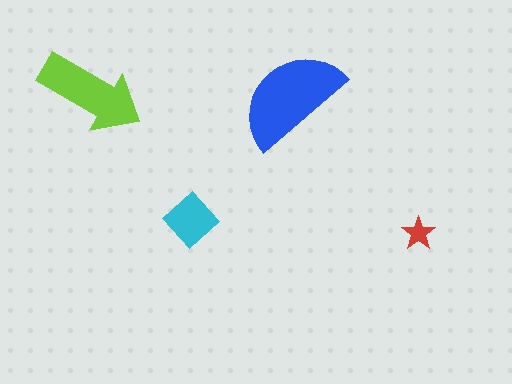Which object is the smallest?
The red star.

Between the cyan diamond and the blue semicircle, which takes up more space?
The blue semicircle.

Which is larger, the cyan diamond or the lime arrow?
The lime arrow.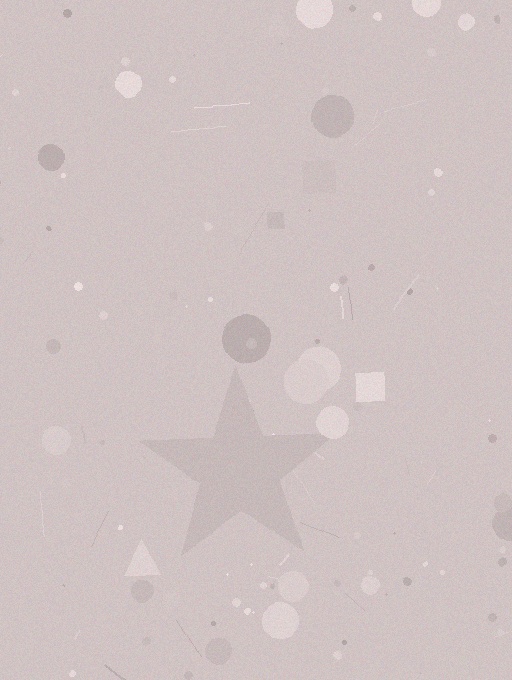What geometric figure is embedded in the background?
A star is embedded in the background.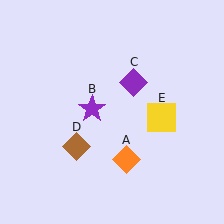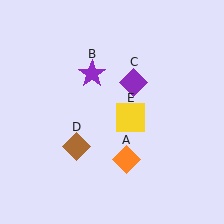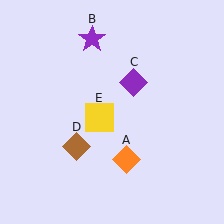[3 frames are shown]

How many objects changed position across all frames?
2 objects changed position: purple star (object B), yellow square (object E).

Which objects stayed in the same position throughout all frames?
Orange diamond (object A) and purple diamond (object C) and brown diamond (object D) remained stationary.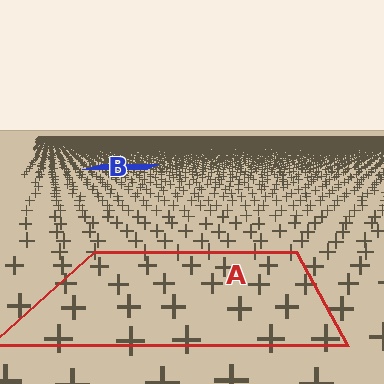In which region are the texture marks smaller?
The texture marks are smaller in region B, because it is farther away.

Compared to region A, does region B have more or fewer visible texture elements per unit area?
Region B has more texture elements per unit area — they are packed more densely because it is farther away.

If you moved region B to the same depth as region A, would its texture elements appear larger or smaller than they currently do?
They would appear larger. At a closer depth, the same texture elements are projected at a bigger on-screen size.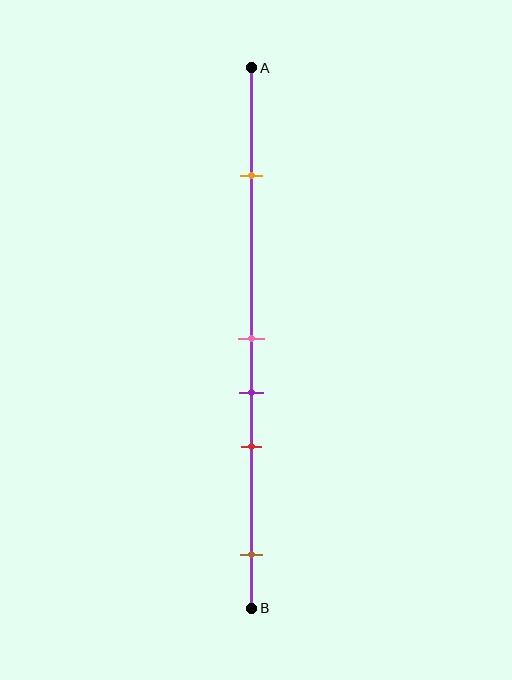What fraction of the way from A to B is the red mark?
The red mark is approximately 70% (0.7) of the way from A to B.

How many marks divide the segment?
There are 5 marks dividing the segment.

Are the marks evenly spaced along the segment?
No, the marks are not evenly spaced.